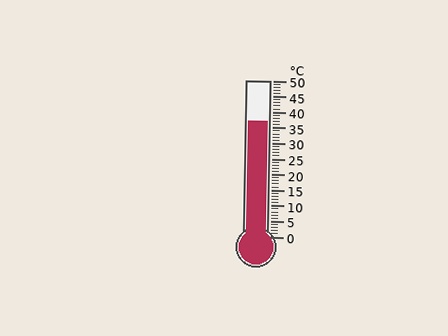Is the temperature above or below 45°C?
The temperature is below 45°C.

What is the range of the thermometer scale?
The thermometer scale ranges from 0°C to 50°C.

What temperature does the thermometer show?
The thermometer shows approximately 37°C.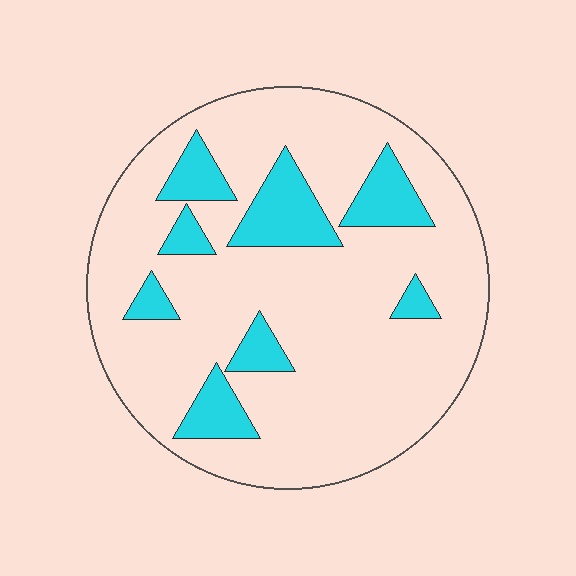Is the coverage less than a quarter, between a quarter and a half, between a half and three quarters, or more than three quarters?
Less than a quarter.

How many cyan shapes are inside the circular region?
8.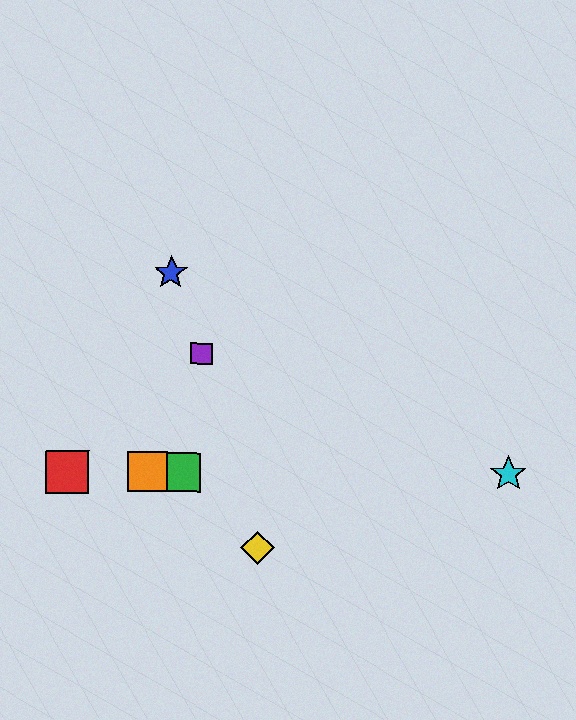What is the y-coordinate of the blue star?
The blue star is at y≈273.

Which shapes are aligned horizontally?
The red square, the green square, the orange square, the cyan star are aligned horizontally.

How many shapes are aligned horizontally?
4 shapes (the red square, the green square, the orange square, the cyan star) are aligned horizontally.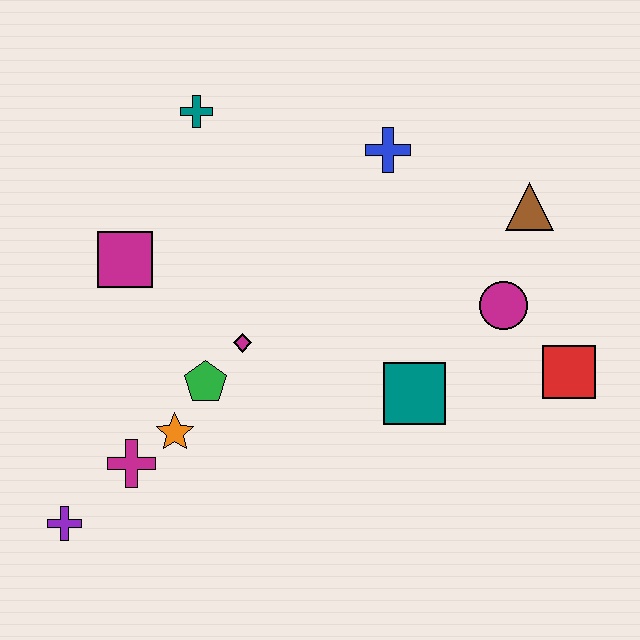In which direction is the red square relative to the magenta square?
The red square is to the right of the magenta square.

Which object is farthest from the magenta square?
The red square is farthest from the magenta square.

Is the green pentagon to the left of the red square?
Yes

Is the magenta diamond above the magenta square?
No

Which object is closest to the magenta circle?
The red square is closest to the magenta circle.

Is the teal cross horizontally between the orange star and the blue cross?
Yes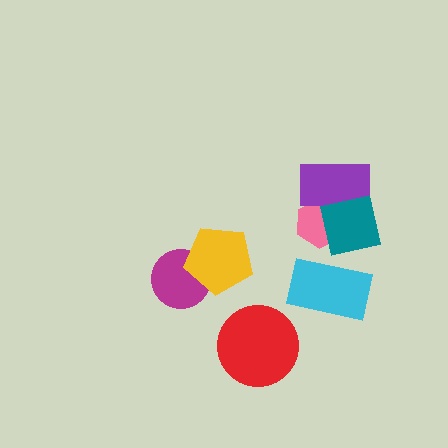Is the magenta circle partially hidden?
Yes, it is partially covered by another shape.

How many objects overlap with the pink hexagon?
2 objects overlap with the pink hexagon.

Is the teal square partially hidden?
Yes, it is partially covered by another shape.